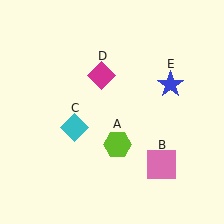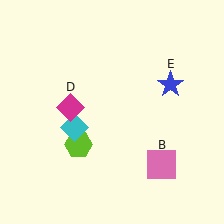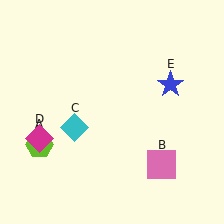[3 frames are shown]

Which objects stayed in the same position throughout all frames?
Pink square (object B) and cyan diamond (object C) and blue star (object E) remained stationary.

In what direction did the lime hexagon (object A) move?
The lime hexagon (object A) moved left.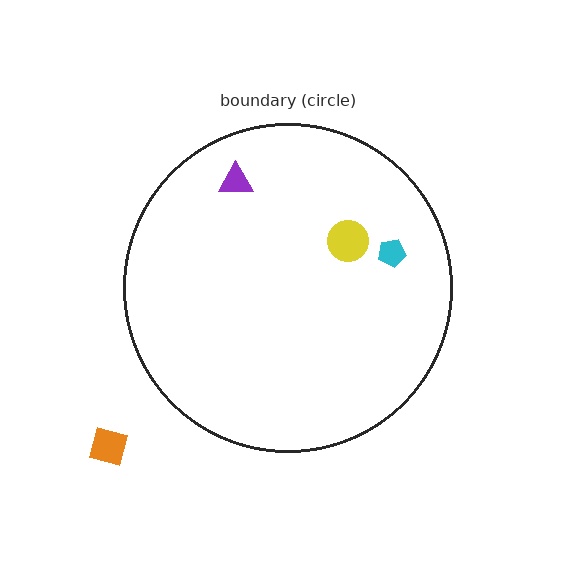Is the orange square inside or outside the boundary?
Outside.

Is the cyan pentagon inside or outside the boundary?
Inside.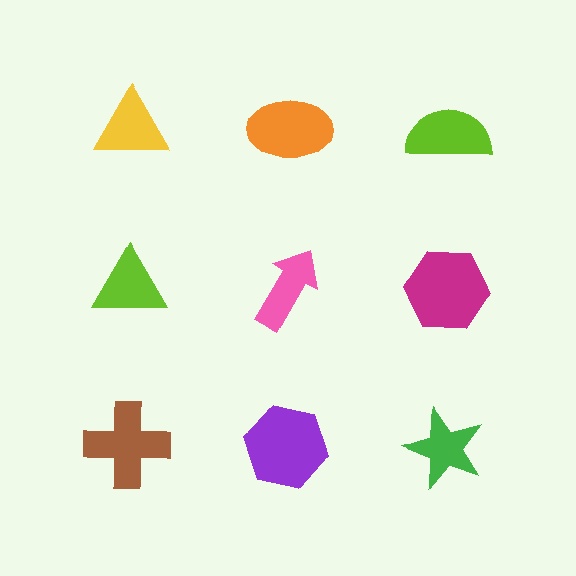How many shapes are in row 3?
3 shapes.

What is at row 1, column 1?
A yellow triangle.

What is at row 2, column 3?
A magenta hexagon.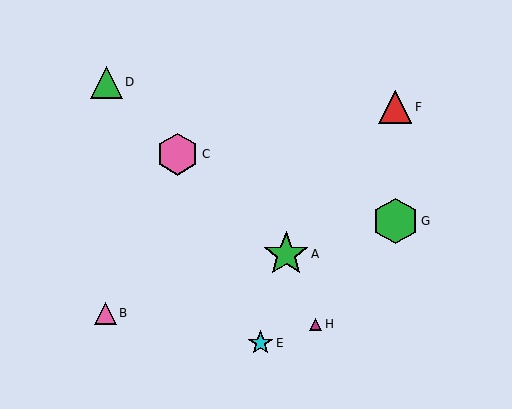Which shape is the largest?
The green hexagon (labeled G) is the largest.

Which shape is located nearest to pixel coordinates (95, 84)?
The green triangle (labeled D) at (106, 82) is nearest to that location.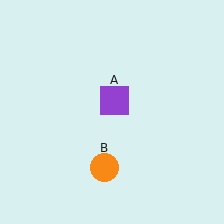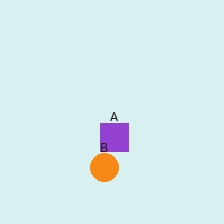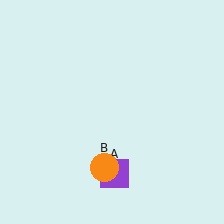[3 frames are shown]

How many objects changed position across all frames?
1 object changed position: purple square (object A).